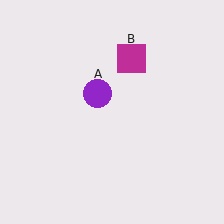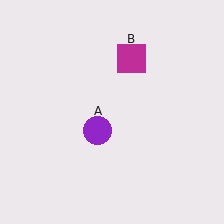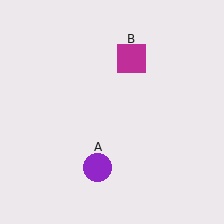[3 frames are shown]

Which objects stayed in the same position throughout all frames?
Magenta square (object B) remained stationary.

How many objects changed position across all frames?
1 object changed position: purple circle (object A).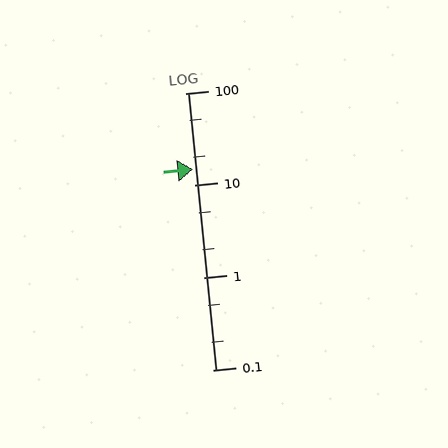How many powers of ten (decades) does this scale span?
The scale spans 3 decades, from 0.1 to 100.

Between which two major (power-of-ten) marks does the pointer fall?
The pointer is between 10 and 100.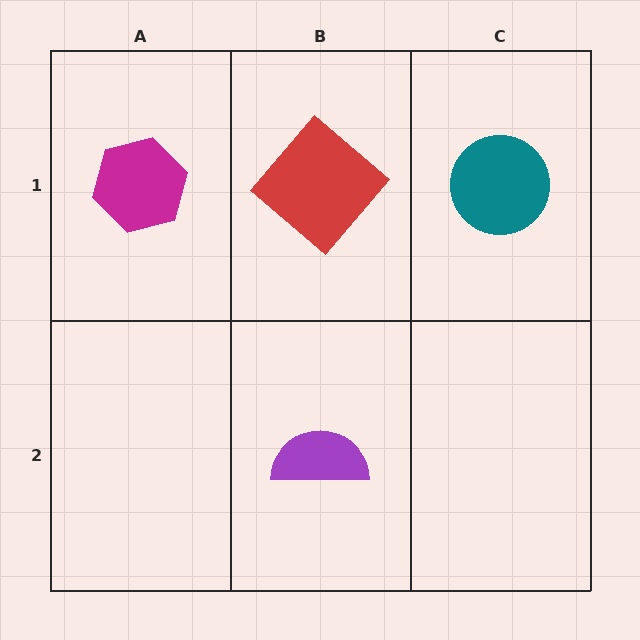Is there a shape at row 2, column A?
No, that cell is empty.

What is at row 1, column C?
A teal circle.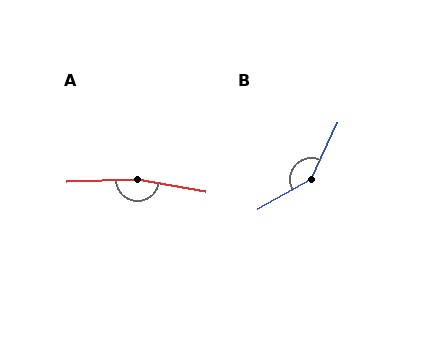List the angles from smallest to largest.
B (145°), A (167°).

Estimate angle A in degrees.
Approximately 167 degrees.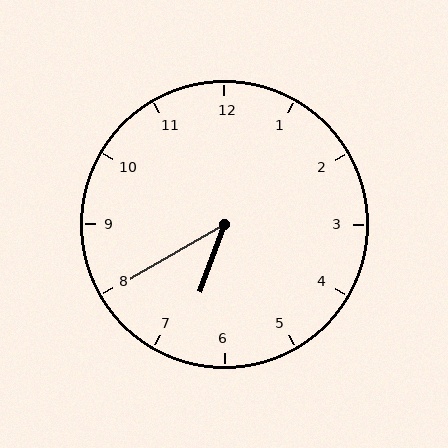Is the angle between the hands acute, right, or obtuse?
It is acute.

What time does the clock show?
6:40.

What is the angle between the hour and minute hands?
Approximately 40 degrees.